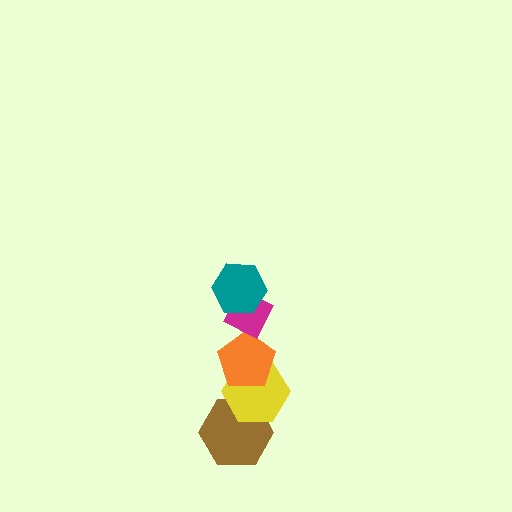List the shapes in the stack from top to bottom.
From top to bottom: the teal hexagon, the magenta diamond, the orange pentagon, the yellow hexagon, the brown hexagon.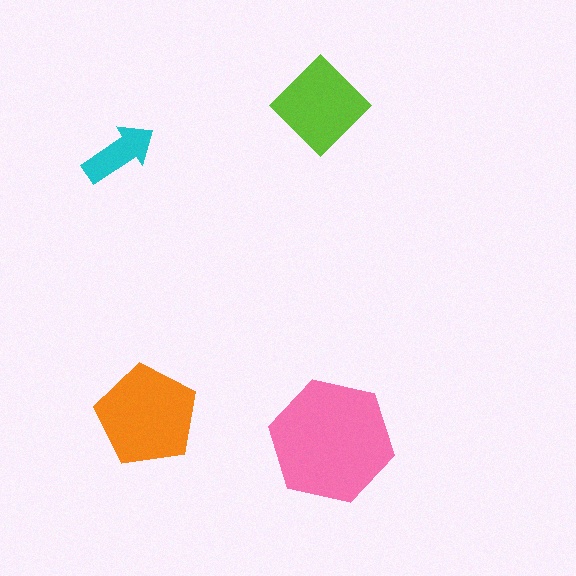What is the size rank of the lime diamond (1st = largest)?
3rd.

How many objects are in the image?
There are 4 objects in the image.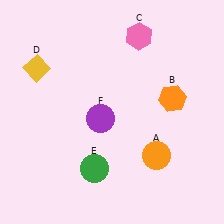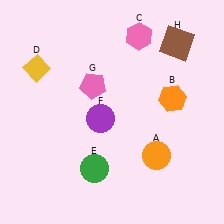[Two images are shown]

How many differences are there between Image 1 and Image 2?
There are 2 differences between the two images.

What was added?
A pink pentagon (G), a brown square (H) were added in Image 2.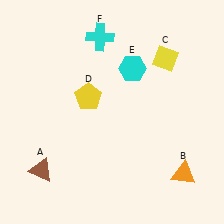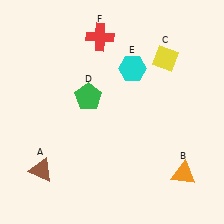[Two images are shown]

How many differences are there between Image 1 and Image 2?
There are 2 differences between the two images.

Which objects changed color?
D changed from yellow to green. F changed from cyan to red.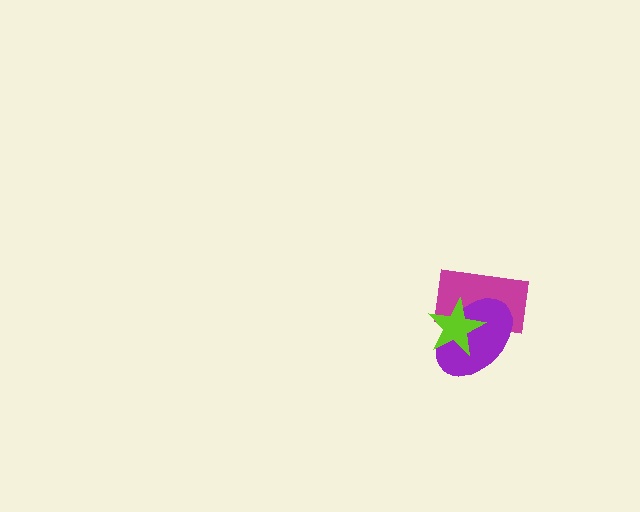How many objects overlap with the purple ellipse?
2 objects overlap with the purple ellipse.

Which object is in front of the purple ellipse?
The lime star is in front of the purple ellipse.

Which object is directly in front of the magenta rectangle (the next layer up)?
The purple ellipse is directly in front of the magenta rectangle.